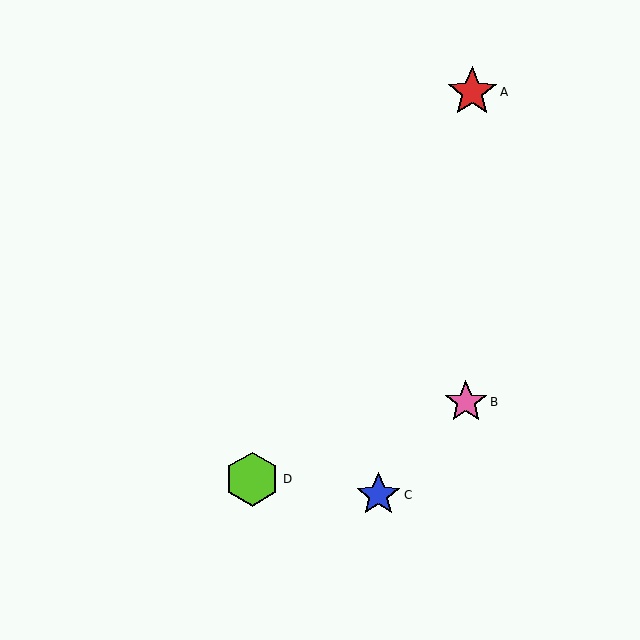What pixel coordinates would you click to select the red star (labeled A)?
Click at (472, 92) to select the red star A.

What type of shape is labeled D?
Shape D is a lime hexagon.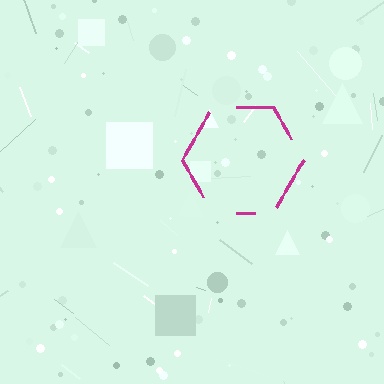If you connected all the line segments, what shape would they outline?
They would outline a hexagon.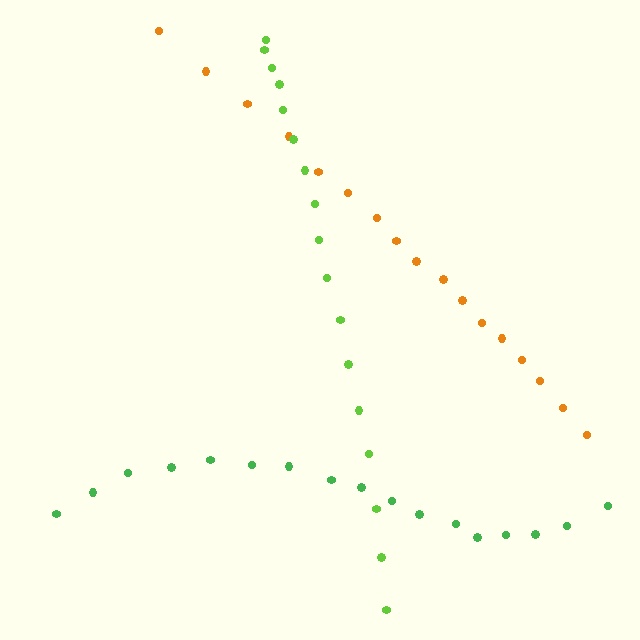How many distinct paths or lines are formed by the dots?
There are 3 distinct paths.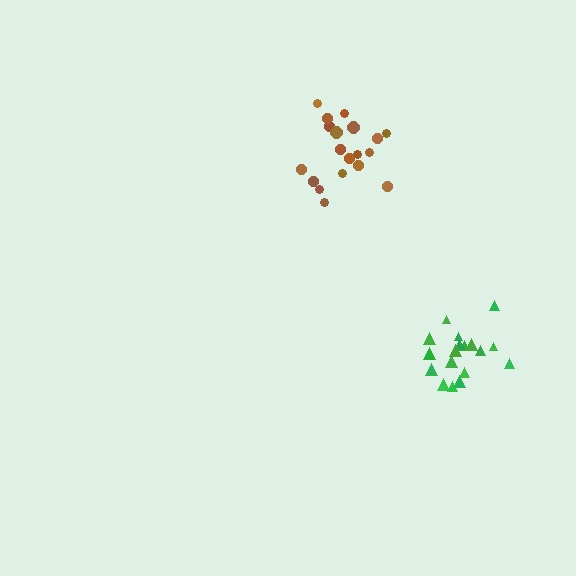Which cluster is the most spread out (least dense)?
Brown.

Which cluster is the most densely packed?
Green.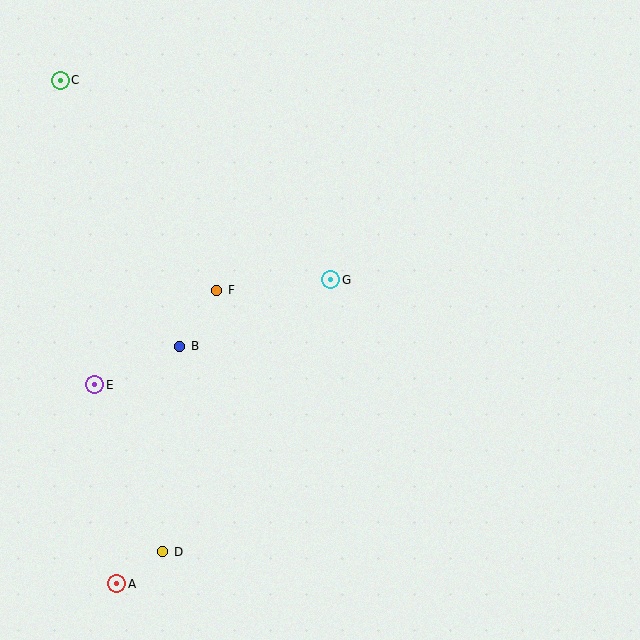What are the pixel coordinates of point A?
Point A is at (117, 584).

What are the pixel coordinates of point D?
Point D is at (163, 552).